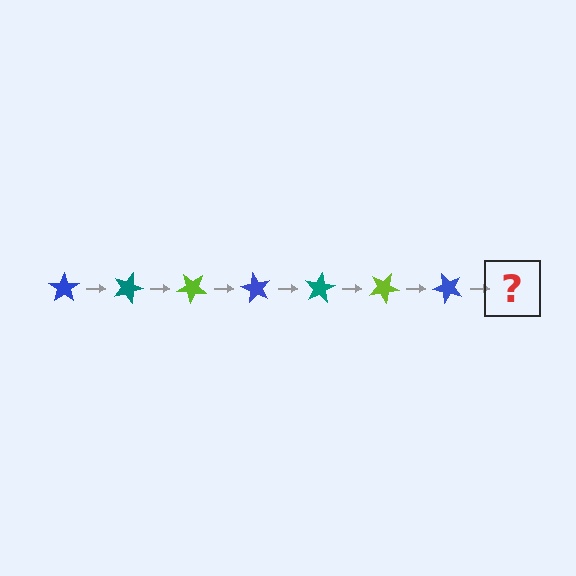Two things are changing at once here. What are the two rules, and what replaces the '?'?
The two rules are that it rotates 20 degrees each step and the color cycles through blue, teal, and lime. The '?' should be a teal star, rotated 140 degrees from the start.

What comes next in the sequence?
The next element should be a teal star, rotated 140 degrees from the start.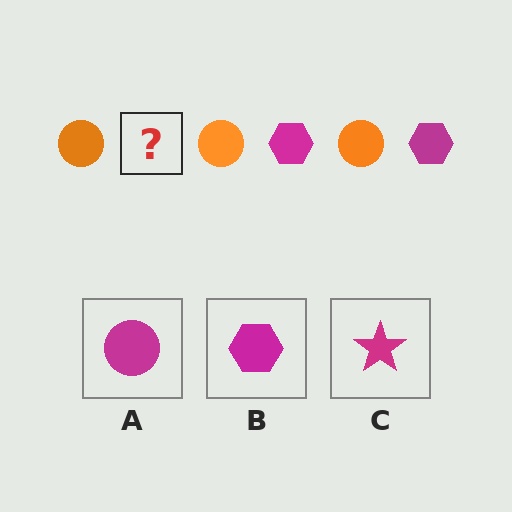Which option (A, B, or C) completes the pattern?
B.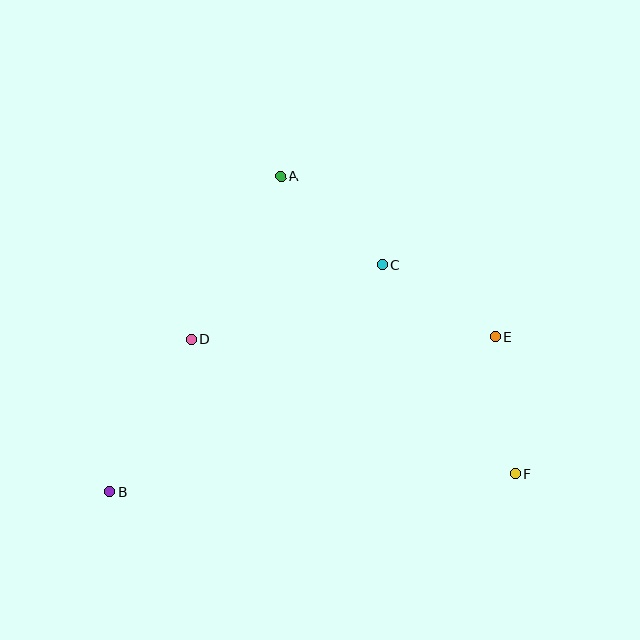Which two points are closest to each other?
Points C and E are closest to each other.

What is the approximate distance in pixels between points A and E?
The distance between A and E is approximately 268 pixels.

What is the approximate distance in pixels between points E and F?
The distance between E and F is approximately 138 pixels.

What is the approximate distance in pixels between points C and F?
The distance between C and F is approximately 248 pixels.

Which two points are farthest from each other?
Points B and E are farthest from each other.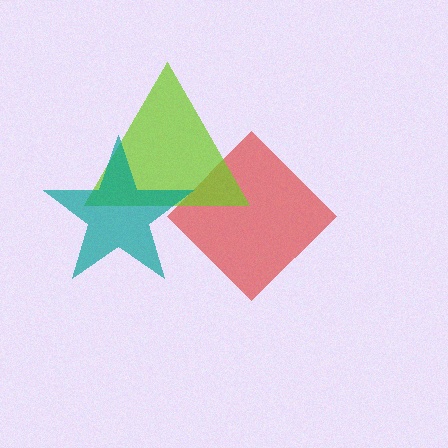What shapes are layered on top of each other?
The layered shapes are: a red diamond, a lime triangle, a teal star.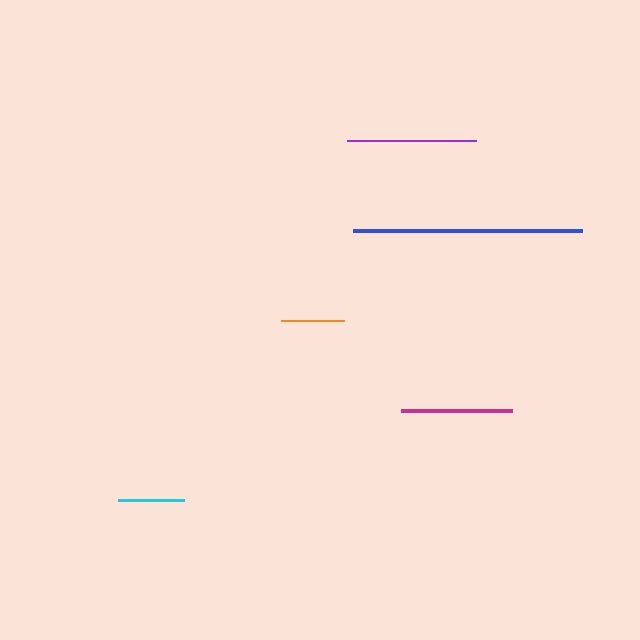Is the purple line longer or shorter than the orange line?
The purple line is longer than the orange line.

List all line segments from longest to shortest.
From longest to shortest: blue, purple, magenta, cyan, orange.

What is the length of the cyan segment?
The cyan segment is approximately 67 pixels long.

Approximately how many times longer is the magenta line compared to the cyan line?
The magenta line is approximately 1.7 times the length of the cyan line.